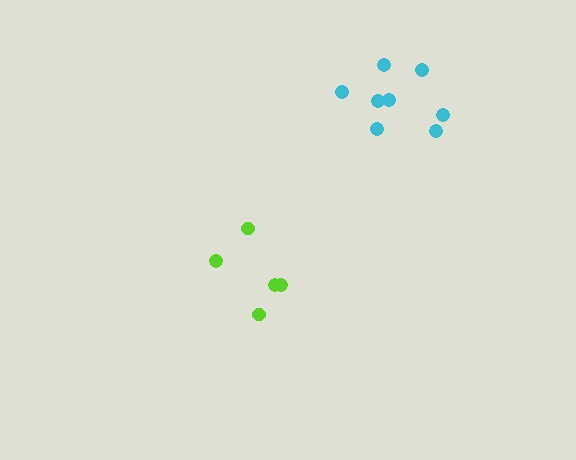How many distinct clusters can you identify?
There are 2 distinct clusters.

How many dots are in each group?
Group 1: 5 dots, Group 2: 8 dots (13 total).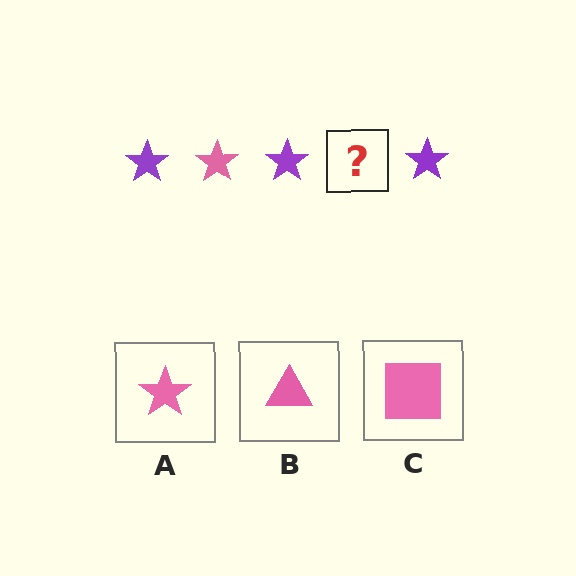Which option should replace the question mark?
Option A.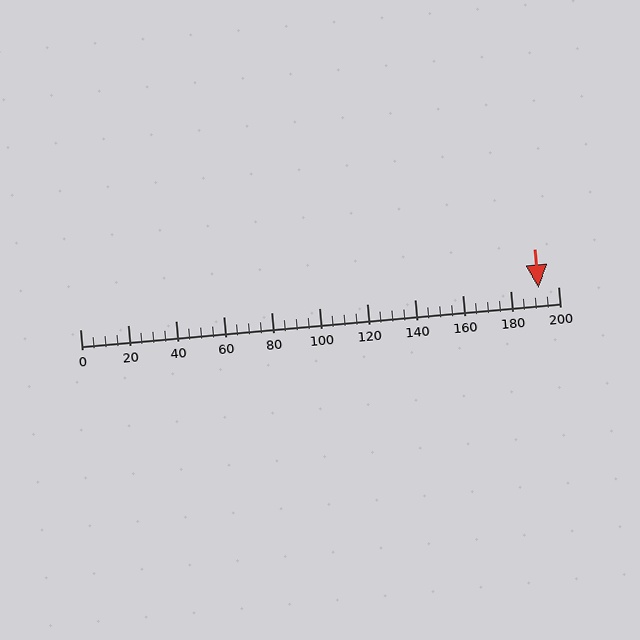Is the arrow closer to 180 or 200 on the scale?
The arrow is closer to 200.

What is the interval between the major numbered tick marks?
The major tick marks are spaced 20 units apart.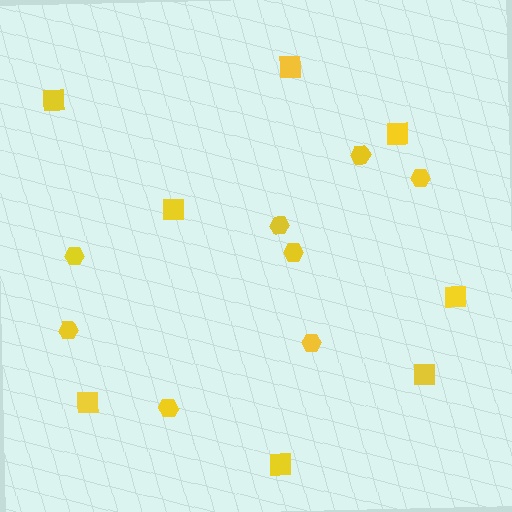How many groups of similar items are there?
There are 2 groups: one group of hexagons (8) and one group of squares (8).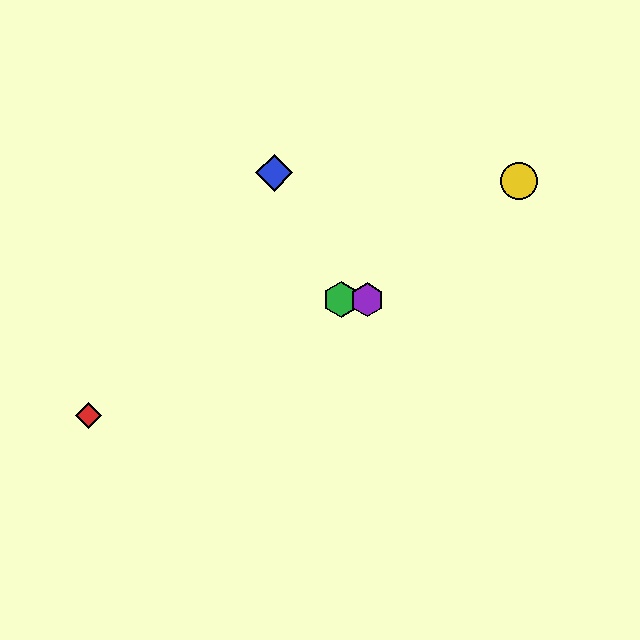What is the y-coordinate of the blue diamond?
The blue diamond is at y≈173.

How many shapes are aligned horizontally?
2 shapes (the green hexagon, the purple hexagon) are aligned horizontally.